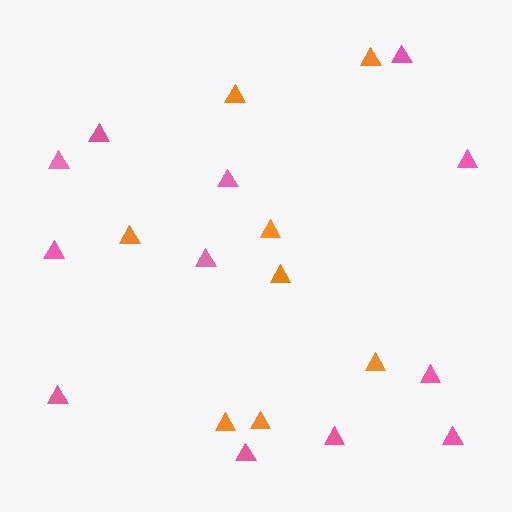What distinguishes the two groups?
There are 2 groups: one group of orange triangles (8) and one group of pink triangles (12).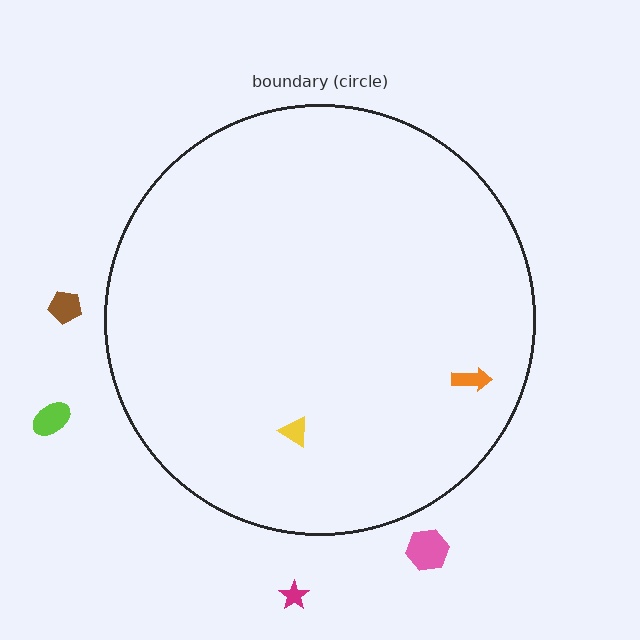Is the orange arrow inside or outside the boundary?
Inside.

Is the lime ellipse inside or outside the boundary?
Outside.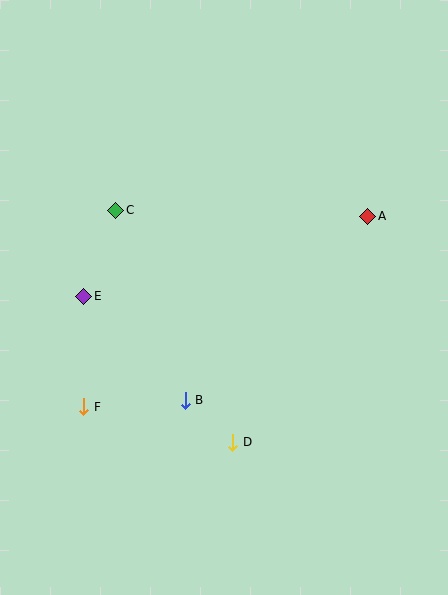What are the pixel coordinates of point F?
Point F is at (84, 407).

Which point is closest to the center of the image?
Point B at (185, 400) is closest to the center.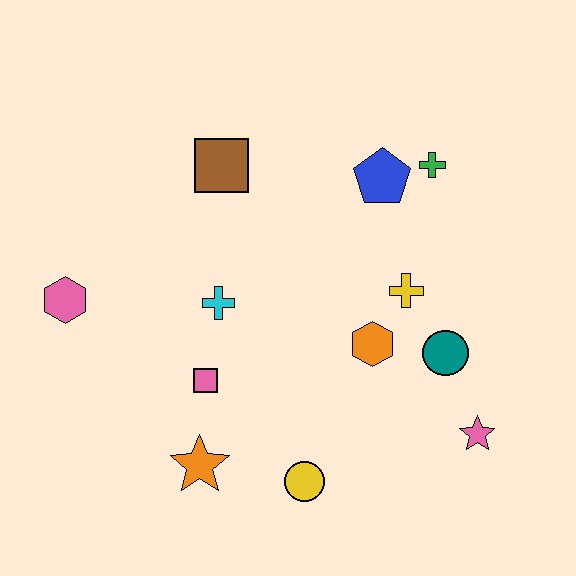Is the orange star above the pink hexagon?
No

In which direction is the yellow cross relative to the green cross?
The yellow cross is below the green cross.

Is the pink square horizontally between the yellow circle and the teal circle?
No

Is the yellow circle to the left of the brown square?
No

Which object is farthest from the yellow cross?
The pink hexagon is farthest from the yellow cross.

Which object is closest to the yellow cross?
The orange hexagon is closest to the yellow cross.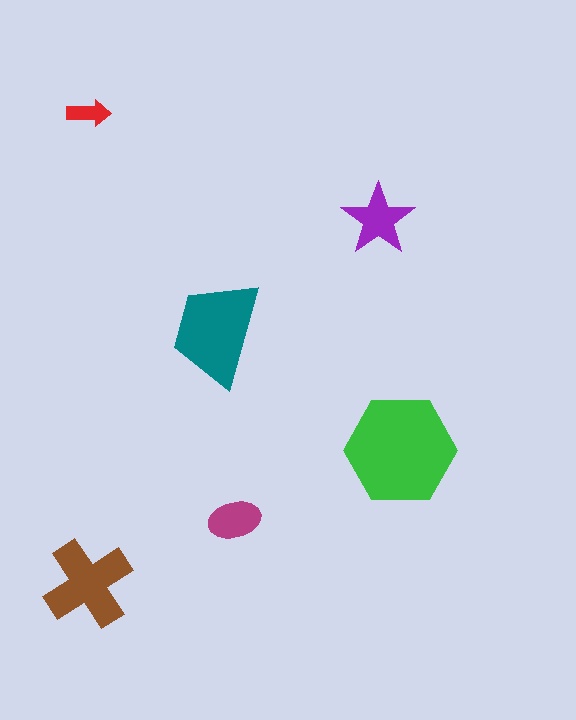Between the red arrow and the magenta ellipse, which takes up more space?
The magenta ellipse.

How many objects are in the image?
There are 6 objects in the image.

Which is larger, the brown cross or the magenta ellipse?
The brown cross.